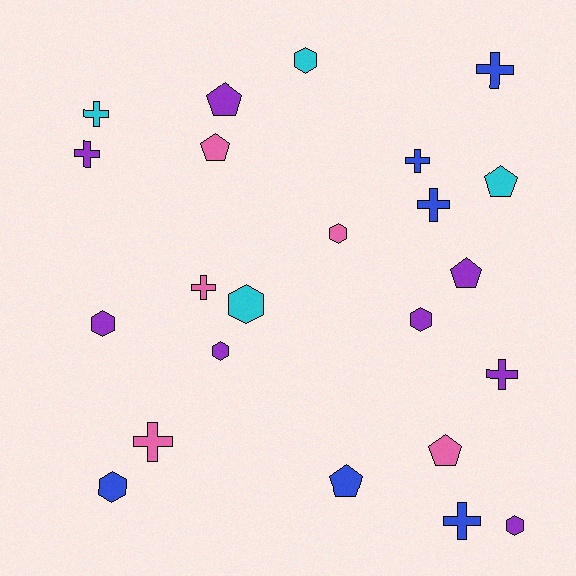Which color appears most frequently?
Purple, with 8 objects.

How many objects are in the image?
There are 23 objects.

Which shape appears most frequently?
Cross, with 9 objects.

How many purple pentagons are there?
There are 2 purple pentagons.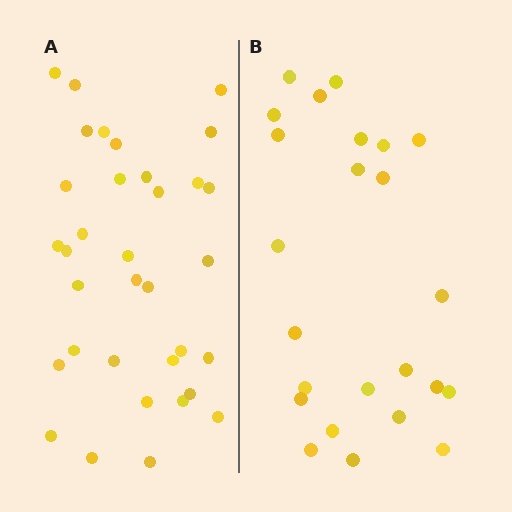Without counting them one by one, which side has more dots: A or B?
Region A (the left region) has more dots.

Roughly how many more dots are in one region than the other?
Region A has roughly 10 or so more dots than region B.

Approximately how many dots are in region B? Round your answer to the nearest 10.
About 20 dots. (The exact count is 24, which rounds to 20.)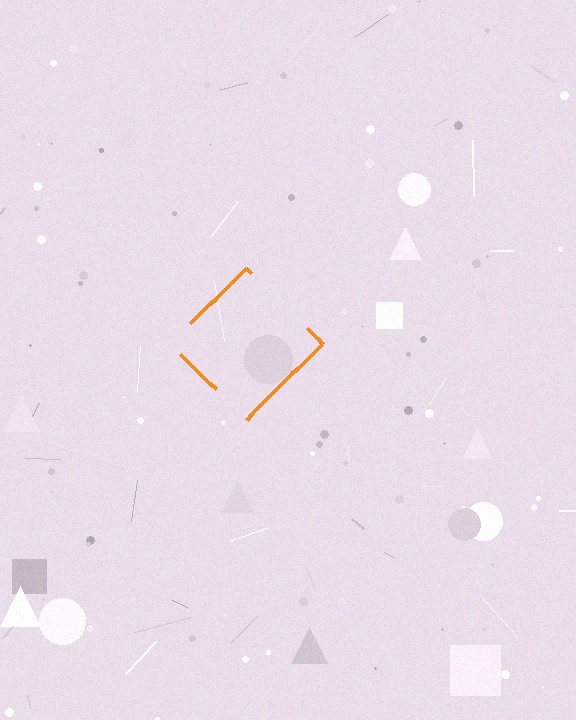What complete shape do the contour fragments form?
The contour fragments form a diamond.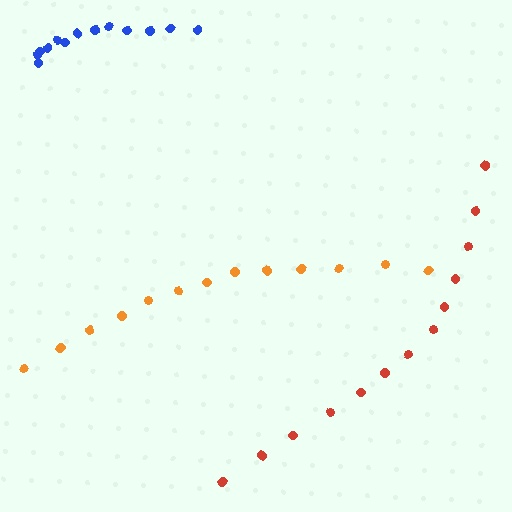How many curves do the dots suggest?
There are 3 distinct paths.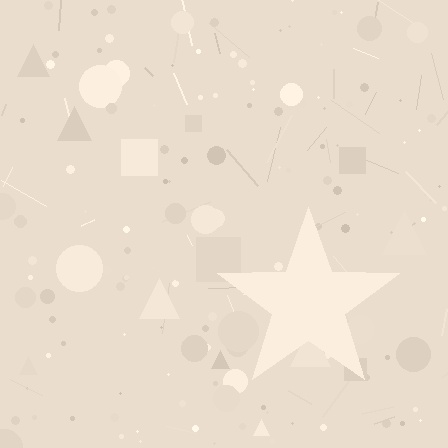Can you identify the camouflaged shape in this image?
The camouflaged shape is a star.